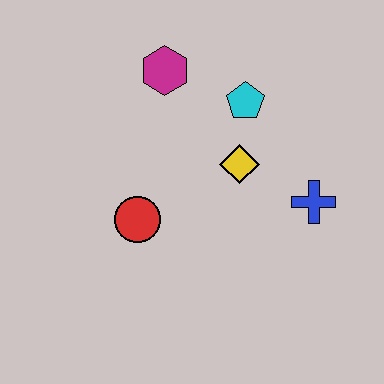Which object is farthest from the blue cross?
The magenta hexagon is farthest from the blue cross.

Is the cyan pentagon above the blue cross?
Yes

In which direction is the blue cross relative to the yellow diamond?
The blue cross is to the right of the yellow diamond.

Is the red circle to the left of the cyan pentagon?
Yes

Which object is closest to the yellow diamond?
The cyan pentagon is closest to the yellow diamond.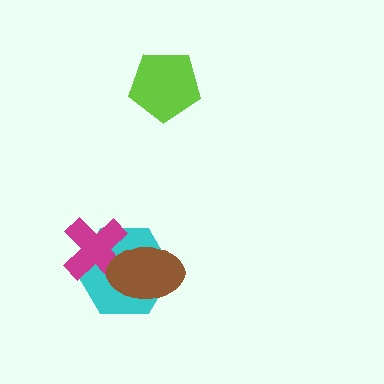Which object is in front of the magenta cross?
The brown ellipse is in front of the magenta cross.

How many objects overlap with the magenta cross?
2 objects overlap with the magenta cross.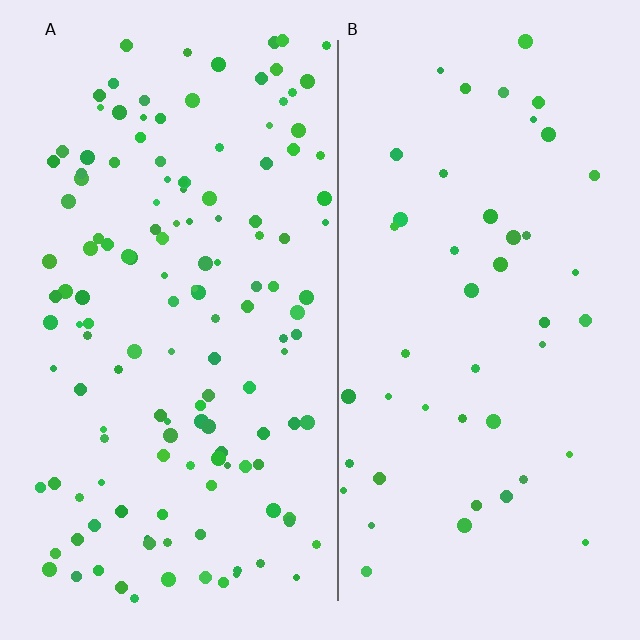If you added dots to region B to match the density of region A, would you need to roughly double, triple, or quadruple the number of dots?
Approximately triple.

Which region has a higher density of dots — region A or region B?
A (the left).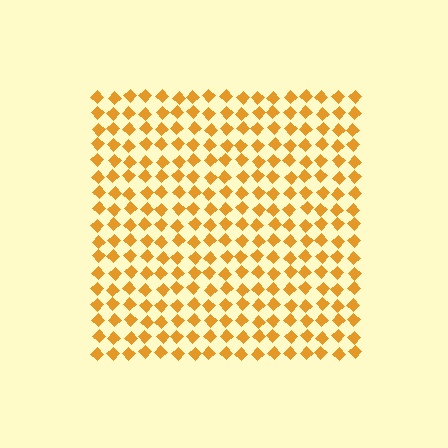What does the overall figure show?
The overall figure shows a square.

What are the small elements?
The small elements are diamonds.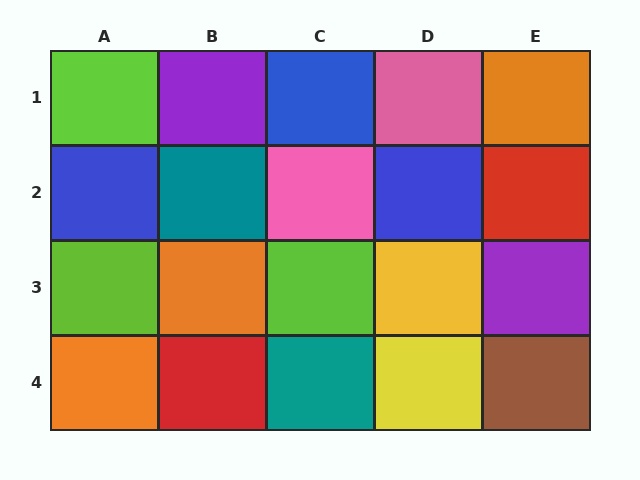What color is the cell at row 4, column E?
Brown.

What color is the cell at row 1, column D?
Pink.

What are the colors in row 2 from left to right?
Blue, teal, pink, blue, red.